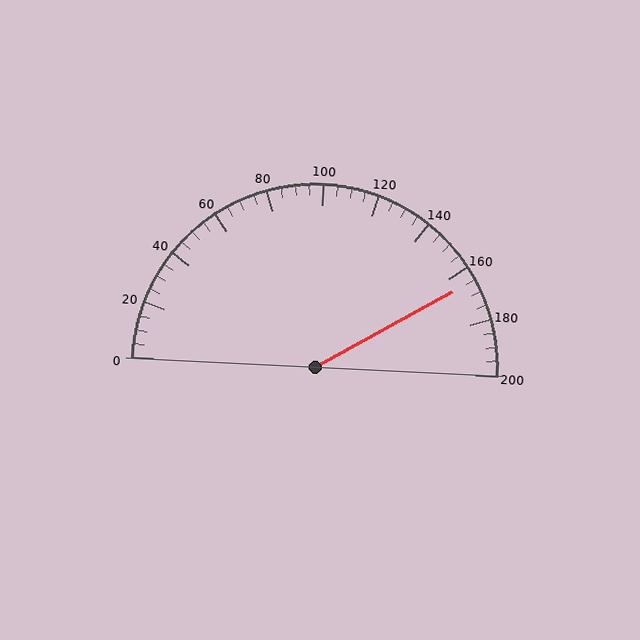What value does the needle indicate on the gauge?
The needle indicates approximately 165.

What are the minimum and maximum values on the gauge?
The gauge ranges from 0 to 200.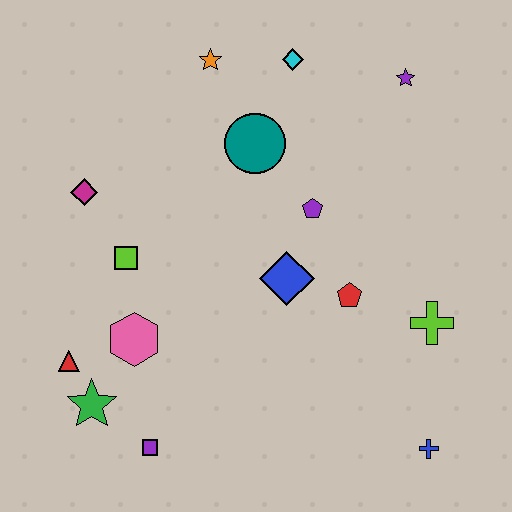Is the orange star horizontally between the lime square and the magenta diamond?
No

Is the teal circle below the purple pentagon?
No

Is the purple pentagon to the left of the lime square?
No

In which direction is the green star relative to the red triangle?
The green star is below the red triangle.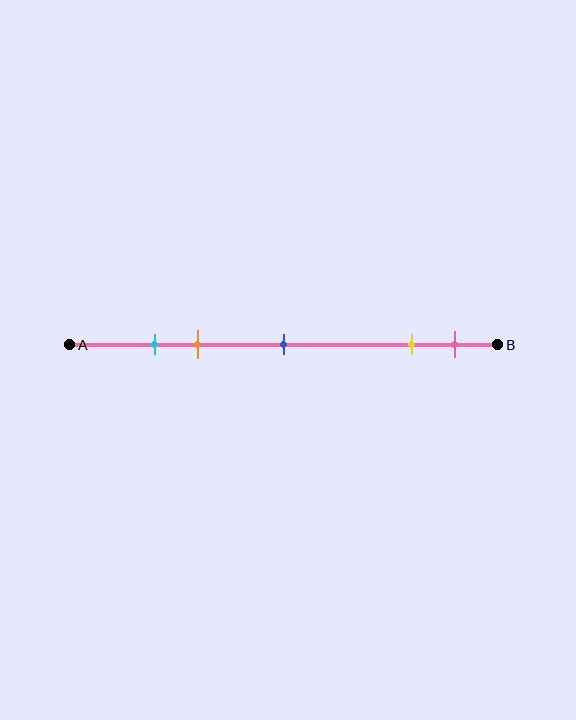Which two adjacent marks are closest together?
The cyan and orange marks are the closest adjacent pair.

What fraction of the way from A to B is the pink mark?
The pink mark is approximately 90% (0.9) of the way from A to B.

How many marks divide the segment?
There are 5 marks dividing the segment.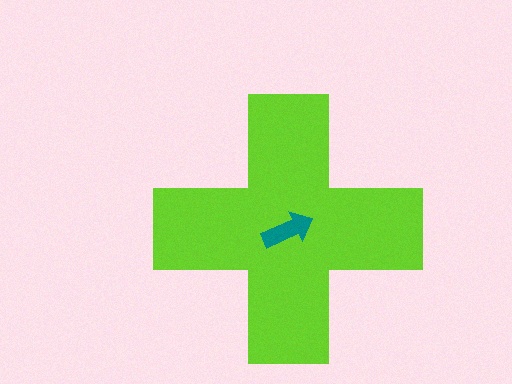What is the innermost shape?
The teal arrow.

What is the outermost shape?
The lime cross.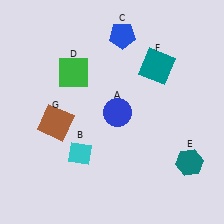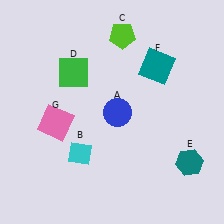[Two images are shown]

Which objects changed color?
C changed from blue to lime. G changed from brown to pink.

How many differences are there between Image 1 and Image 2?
There are 2 differences between the two images.